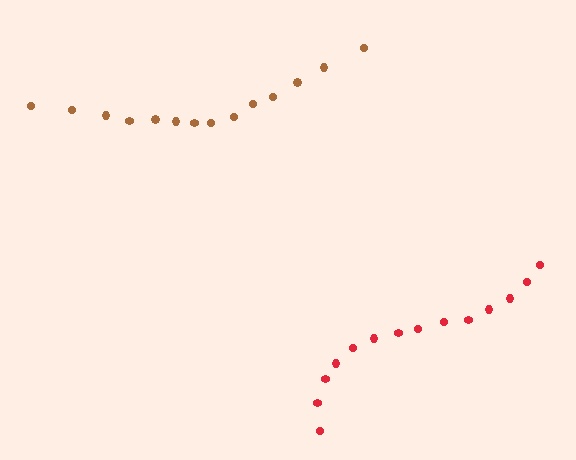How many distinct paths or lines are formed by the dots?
There are 2 distinct paths.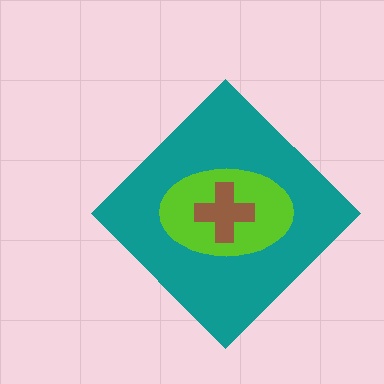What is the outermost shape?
The teal diamond.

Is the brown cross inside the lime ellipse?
Yes.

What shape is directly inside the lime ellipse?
The brown cross.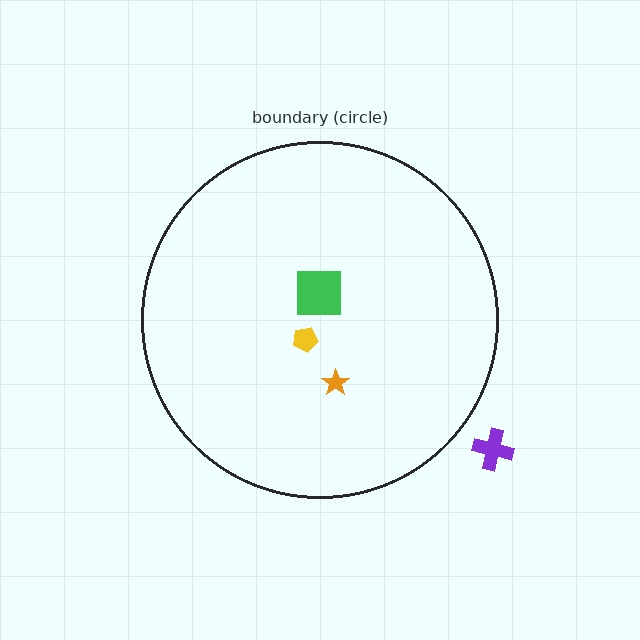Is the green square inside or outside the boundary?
Inside.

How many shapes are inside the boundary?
3 inside, 1 outside.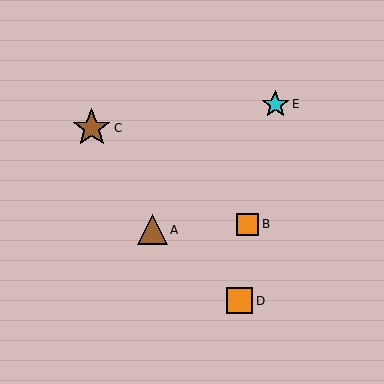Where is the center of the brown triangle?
The center of the brown triangle is at (152, 230).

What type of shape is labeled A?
Shape A is a brown triangle.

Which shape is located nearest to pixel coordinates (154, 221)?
The brown triangle (labeled A) at (152, 230) is nearest to that location.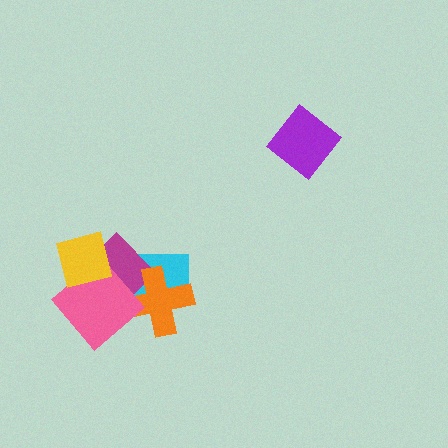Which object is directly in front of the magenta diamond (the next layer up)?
The orange cross is directly in front of the magenta diamond.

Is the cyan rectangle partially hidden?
Yes, it is partially covered by another shape.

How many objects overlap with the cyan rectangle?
3 objects overlap with the cyan rectangle.